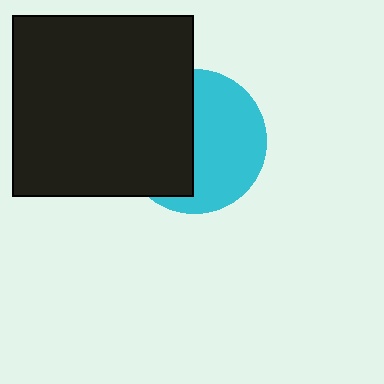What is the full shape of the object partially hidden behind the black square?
The partially hidden object is a cyan circle.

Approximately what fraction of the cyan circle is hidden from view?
Roughly 46% of the cyan circle is hidden behind the black square.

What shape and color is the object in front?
The object in front is a black square.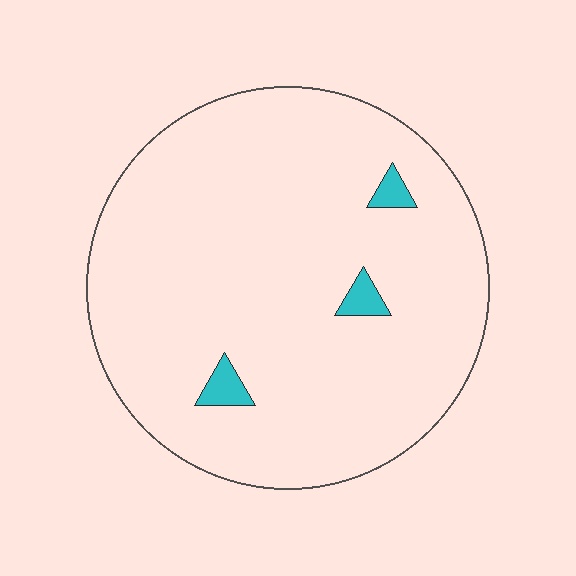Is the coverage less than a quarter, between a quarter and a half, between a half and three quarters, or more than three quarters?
Less than a quarter.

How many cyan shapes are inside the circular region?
3.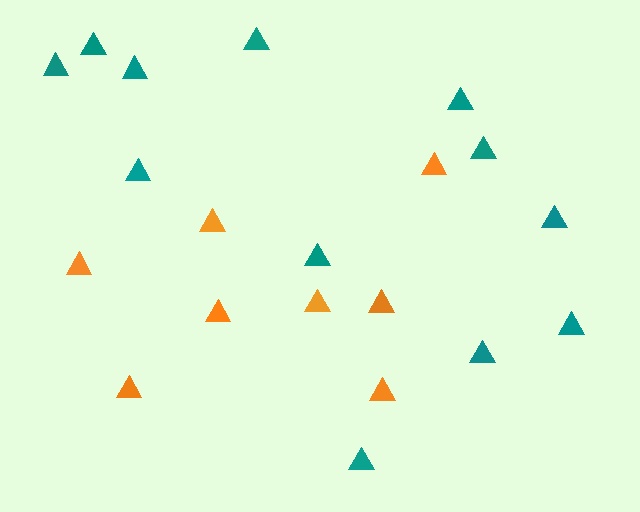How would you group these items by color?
There are 2 groups: one group of orange triangles (8) and one group of teal triangles (12).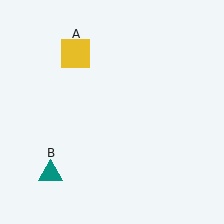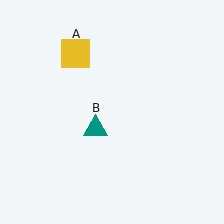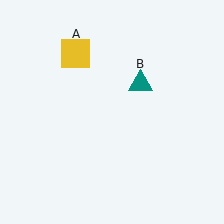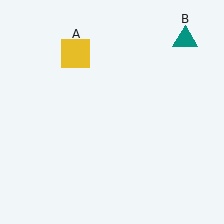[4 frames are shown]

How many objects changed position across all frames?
1 object changed position: teal triangle (object B).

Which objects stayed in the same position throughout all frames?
Yellow square (object A) remained stationary.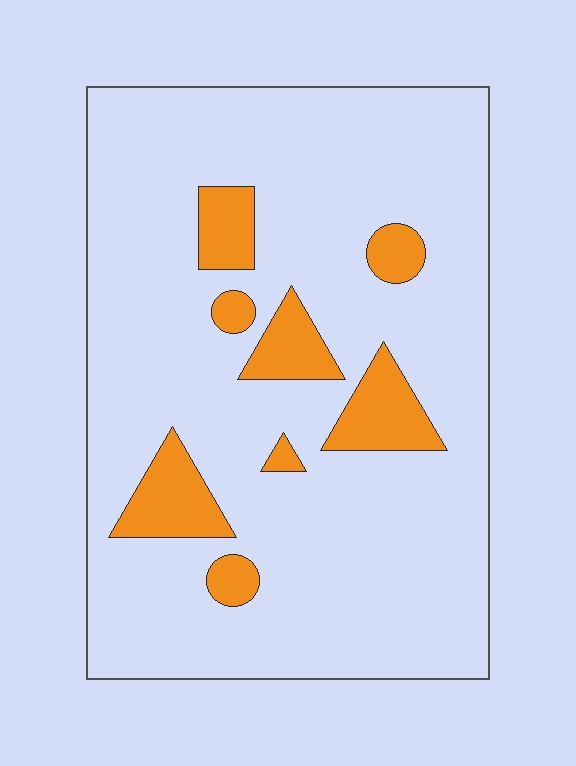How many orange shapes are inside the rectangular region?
8.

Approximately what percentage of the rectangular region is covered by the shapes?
Approximately 15%.